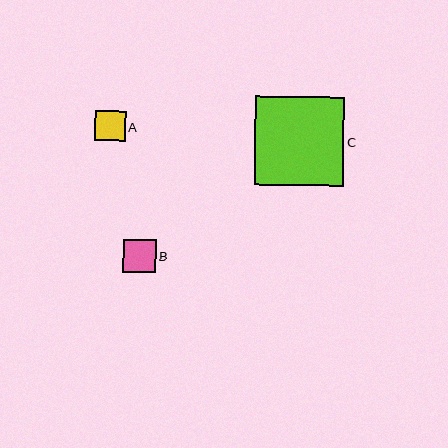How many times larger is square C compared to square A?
Square C is approximately 3.0 times the size of square A.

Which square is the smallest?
Square A is the smallest with a size of approximately 30 pixels.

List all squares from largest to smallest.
From largest to smallest: C, B, A.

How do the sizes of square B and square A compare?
Square B and square A are approximately the same size.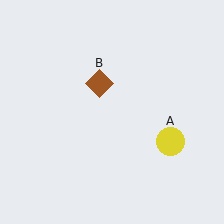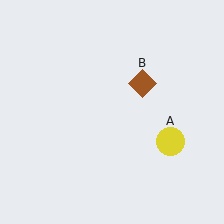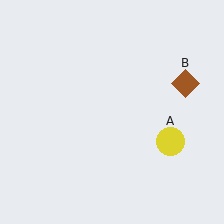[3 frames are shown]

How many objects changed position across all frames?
1 object changed position: brown diamond (object B).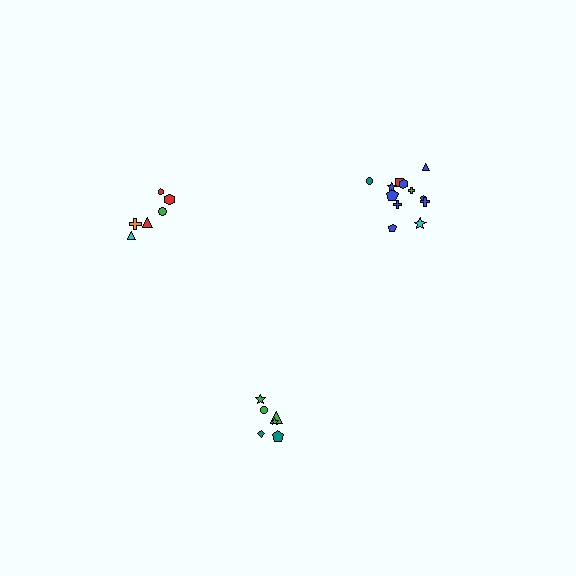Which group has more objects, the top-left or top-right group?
The top-right group.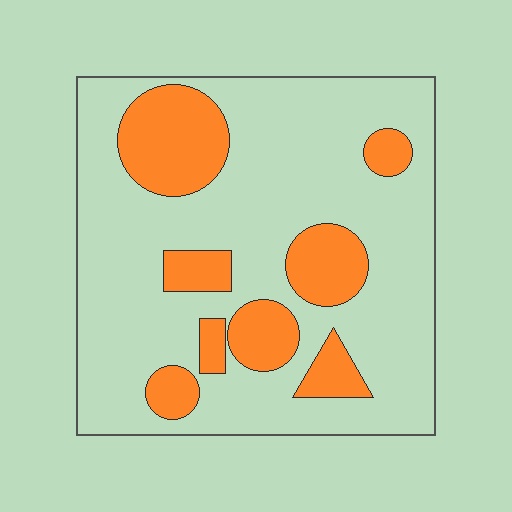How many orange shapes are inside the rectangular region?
8.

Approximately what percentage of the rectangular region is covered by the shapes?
Approximately 25%.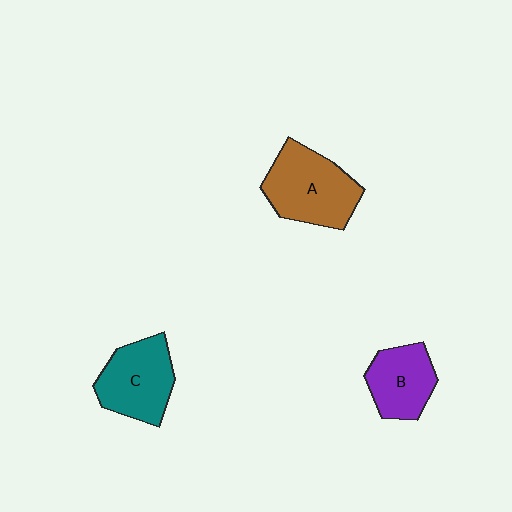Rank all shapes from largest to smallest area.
From largest to smallest: A (brown), C (teal), B (purple).